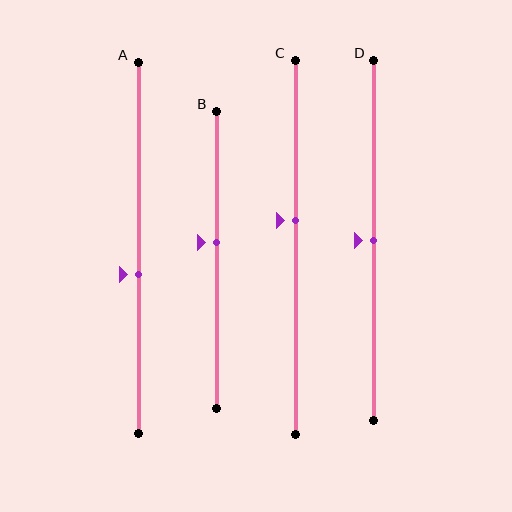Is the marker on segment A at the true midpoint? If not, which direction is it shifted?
No, the marker on segment A is shifted downward by about 7% of the segment length.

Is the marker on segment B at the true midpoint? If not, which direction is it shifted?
No, the marker on segment B is shifted upward by about 6% of the segment length.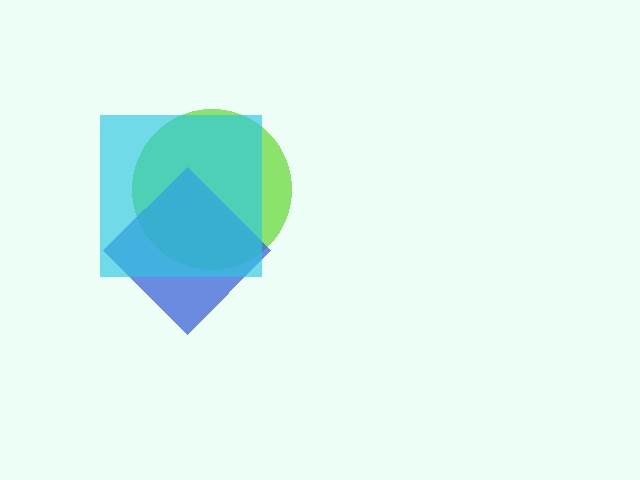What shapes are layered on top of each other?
The layered shapes are: a lime circle, a blue diamond, a cyan square.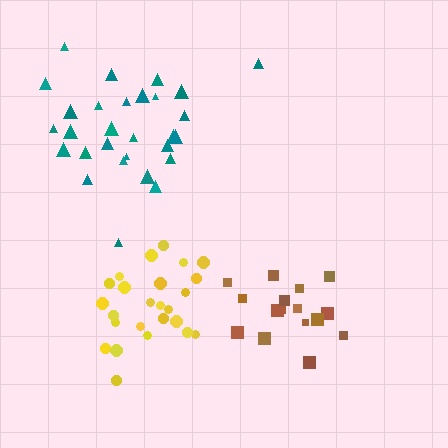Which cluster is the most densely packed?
Yellow.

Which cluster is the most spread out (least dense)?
Teal.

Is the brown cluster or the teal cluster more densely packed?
Brown.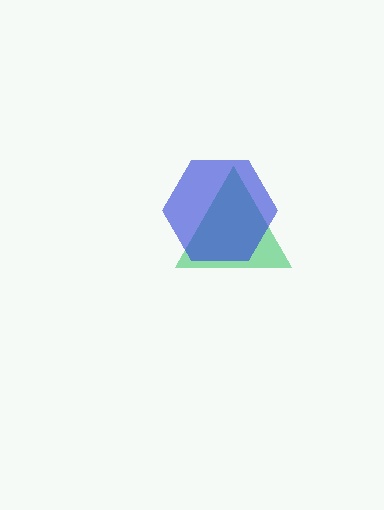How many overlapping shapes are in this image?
There are 2 overlapping shapes in the image.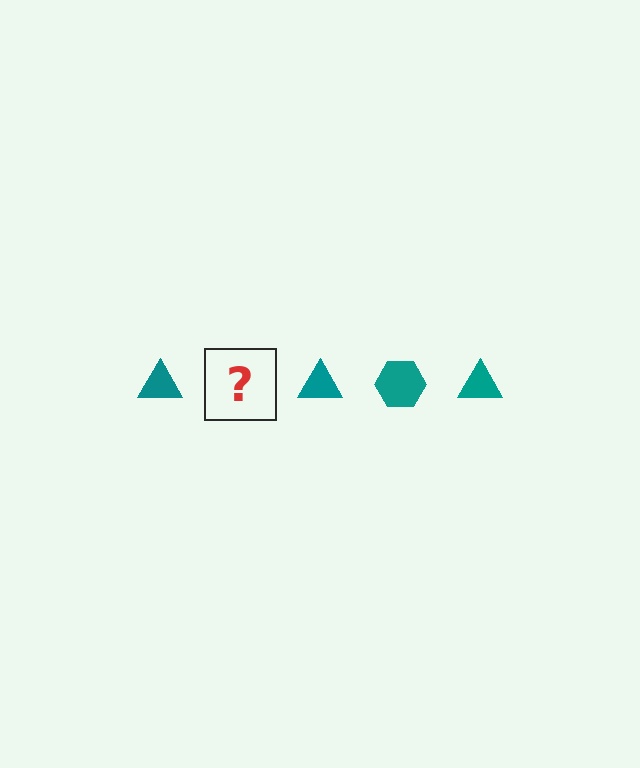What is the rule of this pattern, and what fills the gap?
The rule is that the pattern cycles through triangle, hexagon shapes in teal. The gap should be filled with a teal hexagon.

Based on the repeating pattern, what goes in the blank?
The blank should be a teal hexagon.